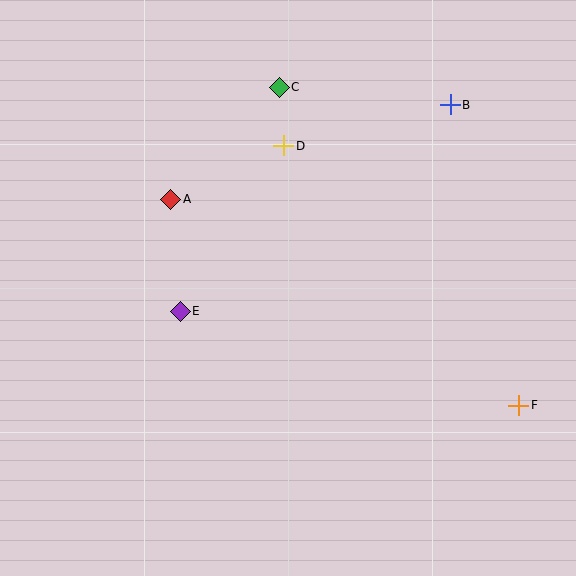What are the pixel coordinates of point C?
Point C is at (279, 87).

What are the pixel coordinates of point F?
Point F is at (519, 405).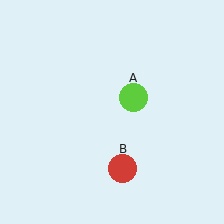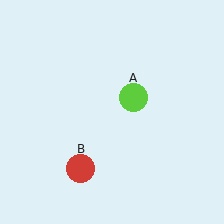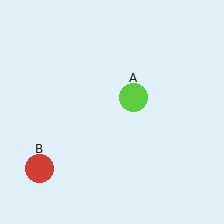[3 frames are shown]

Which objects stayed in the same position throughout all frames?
Lime circle (object A) remained stationary.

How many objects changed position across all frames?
1 object changed position: red circle (object B).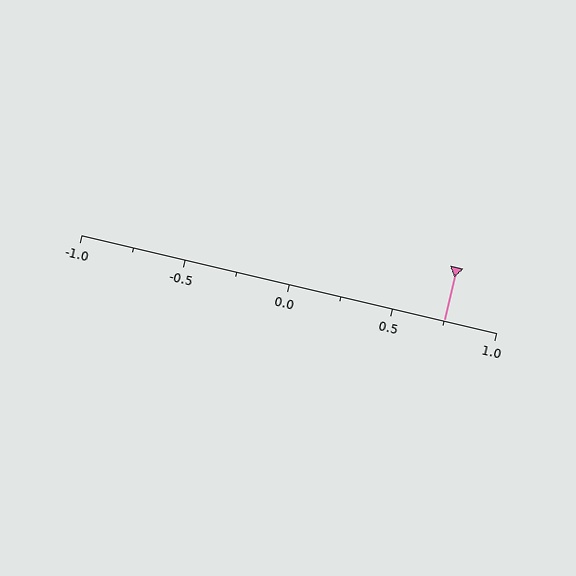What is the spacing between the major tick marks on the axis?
The major ticks are spaced 0.5 apart.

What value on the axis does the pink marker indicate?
The marker indicates approximately 0.75.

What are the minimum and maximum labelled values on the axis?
The axis runs from -1.0 to 1.0.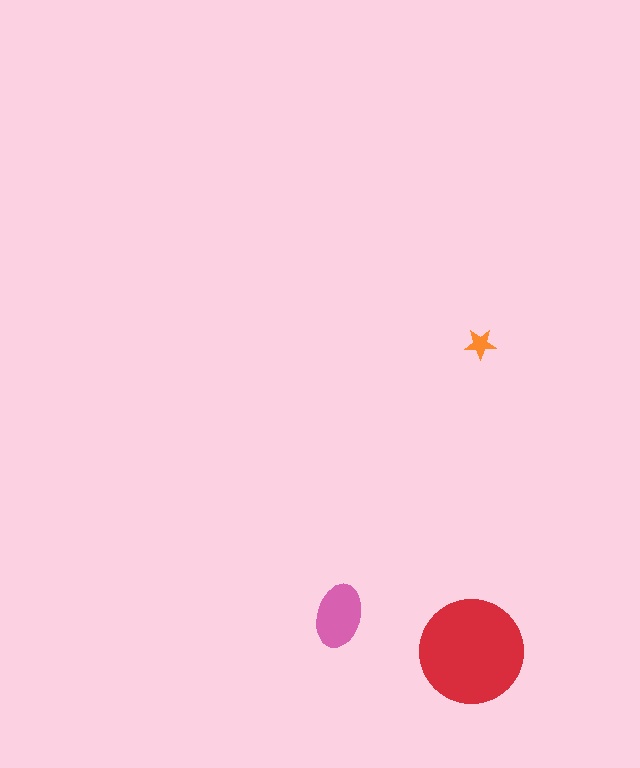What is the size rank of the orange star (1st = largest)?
3rd.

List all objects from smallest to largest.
The orange star, the pink ellipse, the red circle.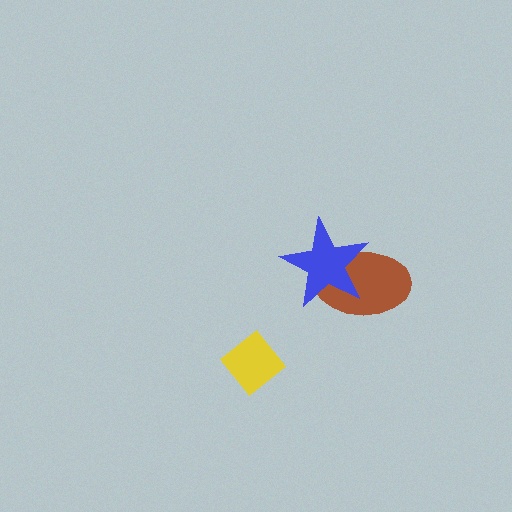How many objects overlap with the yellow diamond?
0 objects overlap with the yellow diamond.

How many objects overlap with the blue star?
1 object overlaps with the blue star.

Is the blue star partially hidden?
No, no other shape covers it.